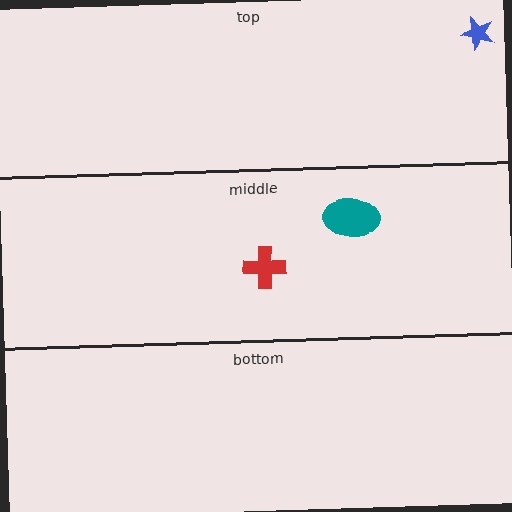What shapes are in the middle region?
The red cross, the teal ellipse.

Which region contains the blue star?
The top region.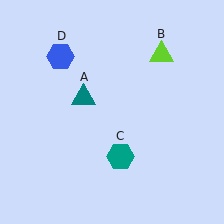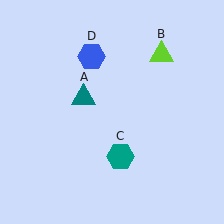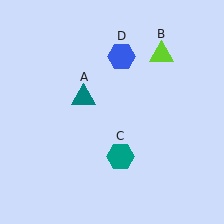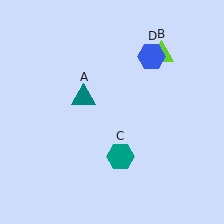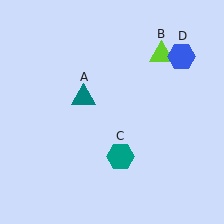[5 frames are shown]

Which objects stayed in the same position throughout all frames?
Teal triangle (object A) and lime triangle (object B) and teal hexagon (object C) remained stationary.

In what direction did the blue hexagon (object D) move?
The blue hexagon (object D) moved right.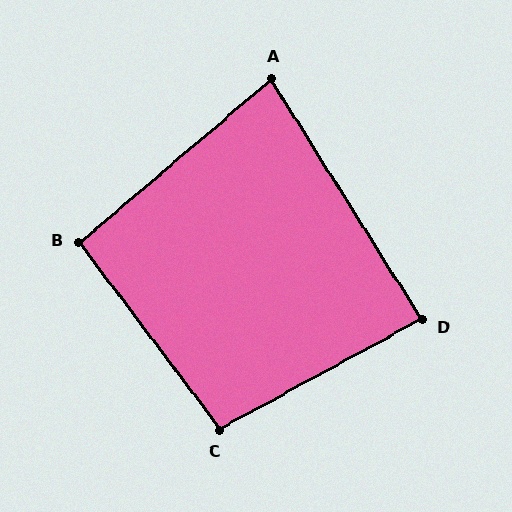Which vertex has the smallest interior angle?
A, at approximately 82 degrees.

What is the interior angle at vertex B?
Approximately 93 degrees (approximately right).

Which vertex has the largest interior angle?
C, at approximately 98 degrees.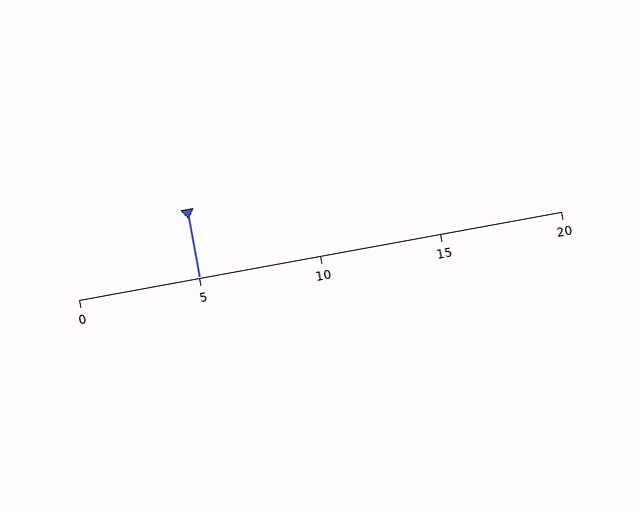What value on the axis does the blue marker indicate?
The marker indicates approximately 5.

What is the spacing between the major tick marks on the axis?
The major ticks are spaced 5 apart.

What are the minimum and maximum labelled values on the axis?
The axis runs from 0 to 20.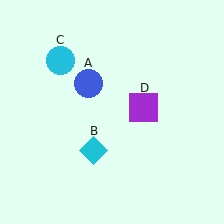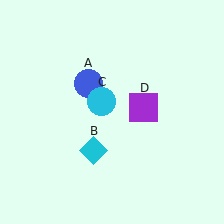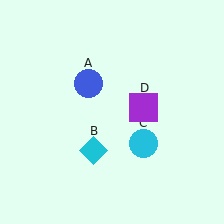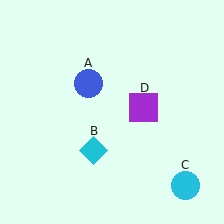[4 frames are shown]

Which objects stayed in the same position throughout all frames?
Blue circle (object A) and cyan diamond (object B) and purple square (object D) remained stationary.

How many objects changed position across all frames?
1 object changed position: cyan circle (object C).